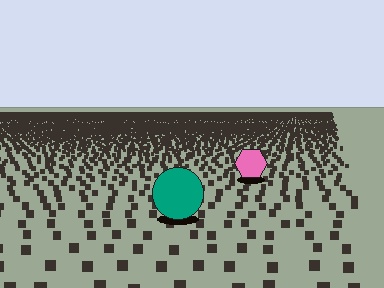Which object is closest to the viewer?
The teal circle is closest. The texture marks near it are larger and more spread out.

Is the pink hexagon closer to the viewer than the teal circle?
No. The teal circle is closer — you can tell from the texture gradient: the ground texture is coarser near it.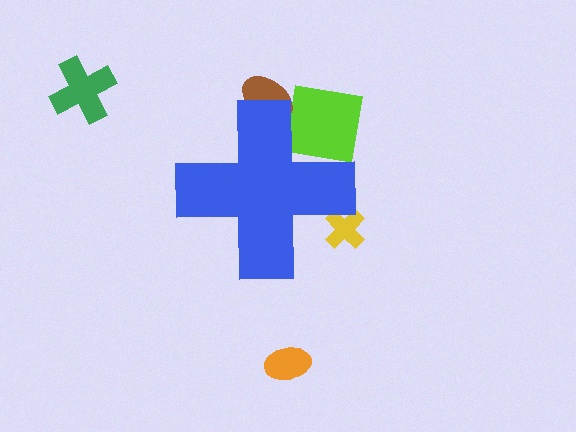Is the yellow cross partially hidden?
Yes, the yellow cross is partially hidden behind the blue cross.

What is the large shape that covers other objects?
A blue cross.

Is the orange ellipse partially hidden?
No, the orange ellipse is fully visible.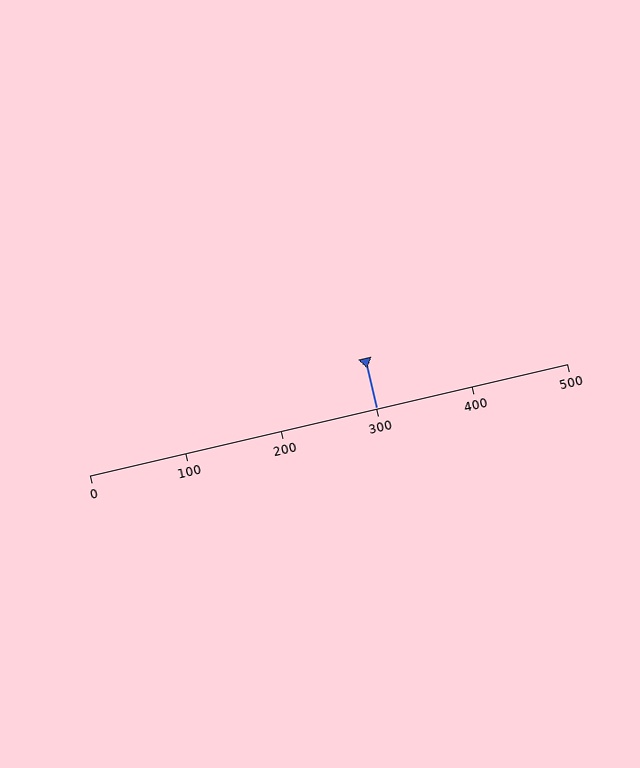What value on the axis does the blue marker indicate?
The marker indicates approximately 300.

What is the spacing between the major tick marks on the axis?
The major ticks are spaced 100 apart.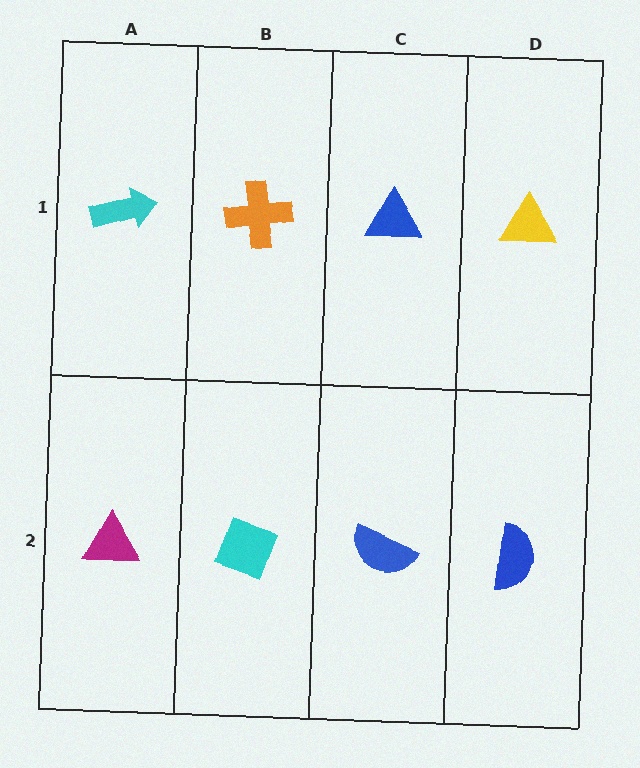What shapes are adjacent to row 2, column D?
A yellow triangle (row 1, column D), a blue semicircle (row 2, column C).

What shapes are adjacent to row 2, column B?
An orange cross (row 1, column B), a magenta triangle (row 2, column A), a blue semicircle (row 2, column C).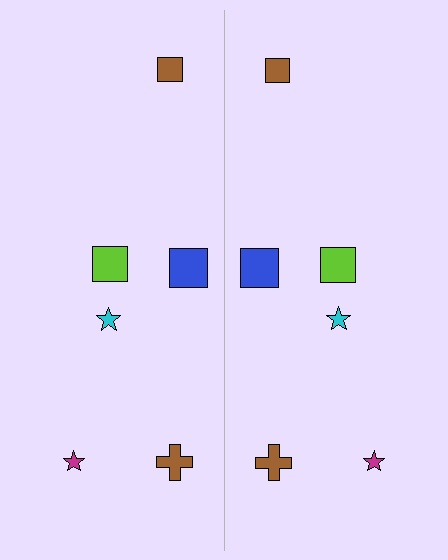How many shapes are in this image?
There are 12 shapes in this image.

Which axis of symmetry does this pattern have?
The pattern has a vertical axis of symmetry running through the center of the image.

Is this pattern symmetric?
Yes, this pattern has bilateral (reflection) symmetry.